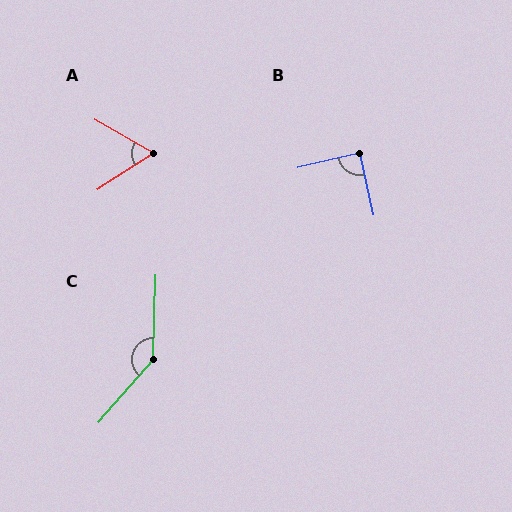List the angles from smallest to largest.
A (63°), B (89°), C (140°).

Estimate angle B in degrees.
Approximately 89 degrees.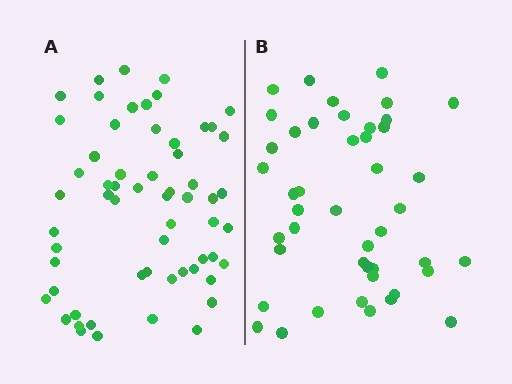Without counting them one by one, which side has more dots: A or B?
Region A (the left region) has more dots.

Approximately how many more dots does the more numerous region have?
Region A has approximately 15 more dots than region B.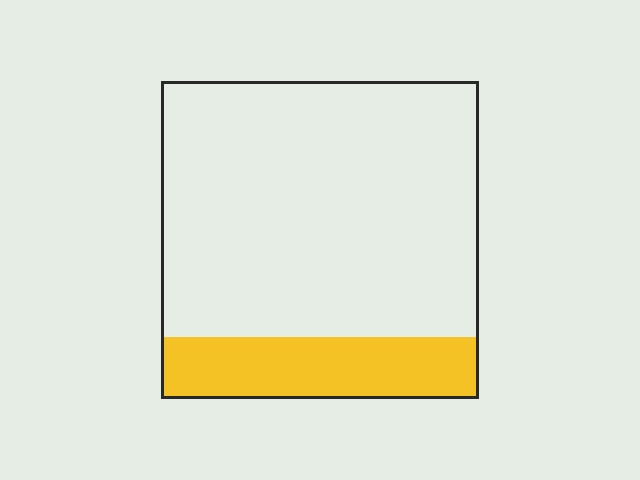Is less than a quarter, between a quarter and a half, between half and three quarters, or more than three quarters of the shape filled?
Less than a quarter.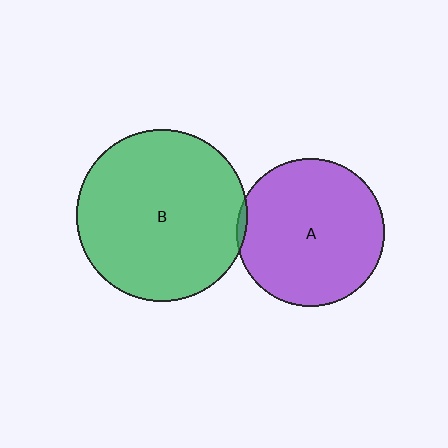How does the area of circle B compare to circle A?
Approximately 1.3 times.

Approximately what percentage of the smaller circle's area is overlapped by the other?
Approximately 5%.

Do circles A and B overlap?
Yes.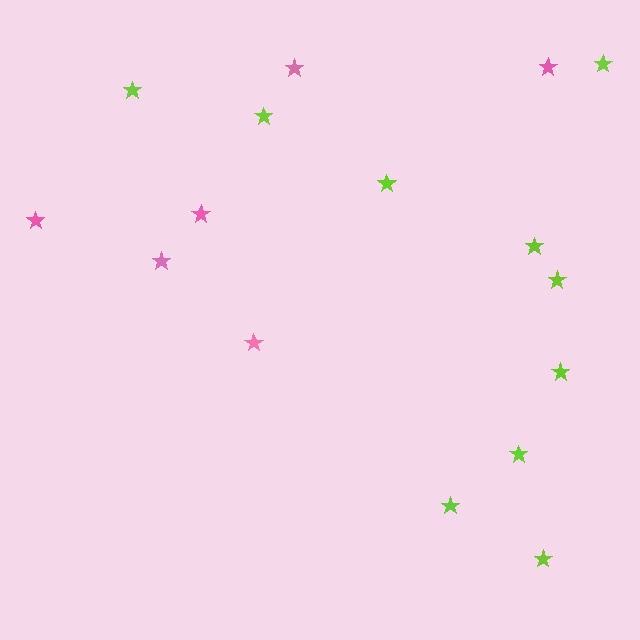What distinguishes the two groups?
There are 2 groups: one group of lime stars (10) and one group of pink stars (6).